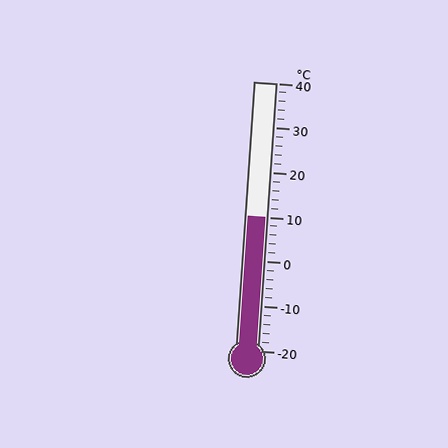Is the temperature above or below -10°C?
The temperature is above -10°C.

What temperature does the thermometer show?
The thermometer shows approximately 10°C.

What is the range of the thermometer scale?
The thermometer scale ranges from -20°C to 40°C.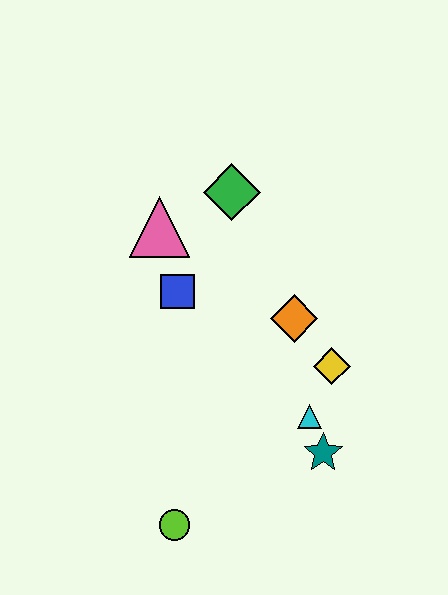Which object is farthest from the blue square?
The lime circle is farthest from the blue square.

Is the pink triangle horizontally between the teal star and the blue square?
No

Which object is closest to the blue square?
The pink triangle is closest to the blue square.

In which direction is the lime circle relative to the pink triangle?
The lime circle is below the pink triangle.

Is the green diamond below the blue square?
No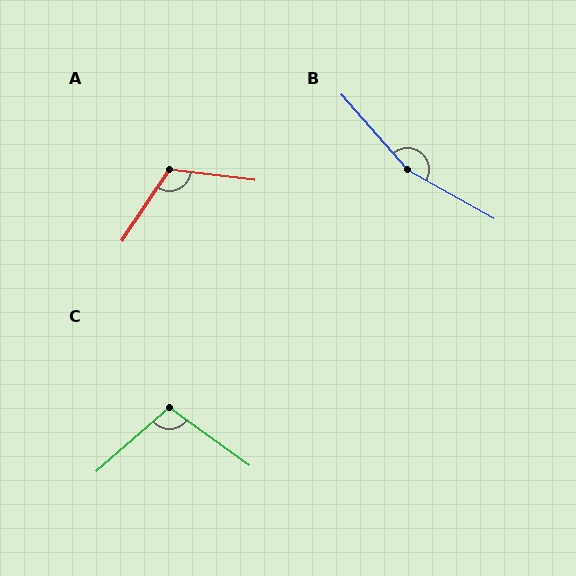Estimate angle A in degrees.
Approximately 117 degrees.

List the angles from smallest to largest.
C (103°), A (117°), B (161°).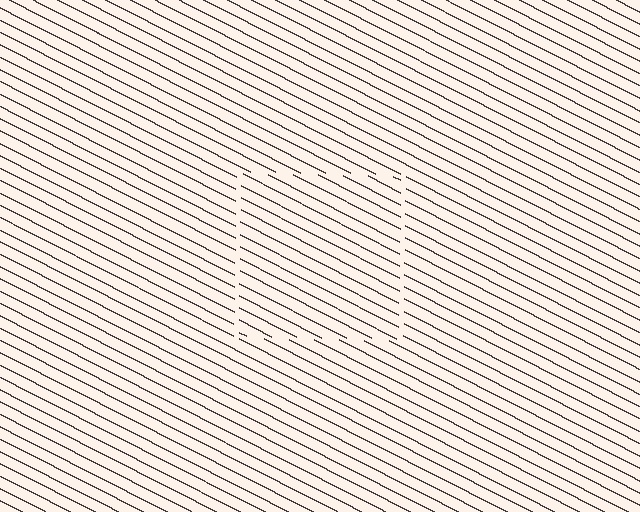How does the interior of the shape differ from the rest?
The interior of the shape contains the same grating, shifted by half a period — the contour is defined by the phase discontinuity where line-ends from the inner and outer gratings abut.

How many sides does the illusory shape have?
4 sides — the line-ends trace a square.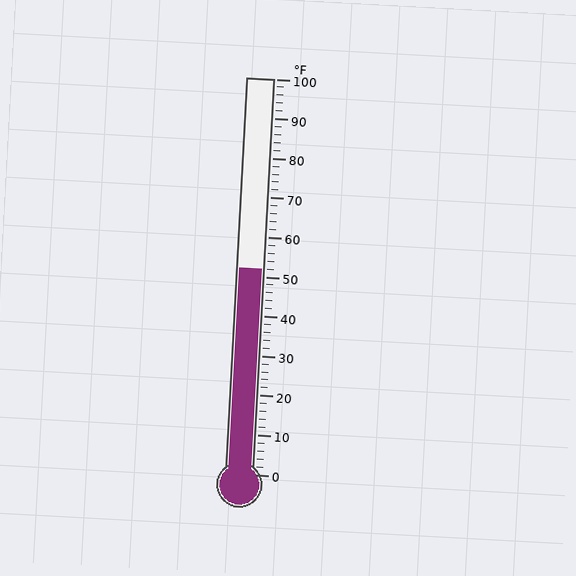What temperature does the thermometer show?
The thermometer shows approximately 52°F.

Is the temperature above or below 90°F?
The temperature is below 90°F.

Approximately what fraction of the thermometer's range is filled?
The thermometer is filled to approximately 50% of its range.